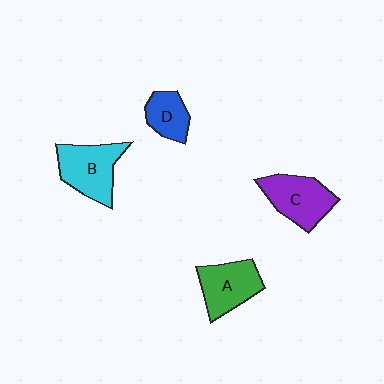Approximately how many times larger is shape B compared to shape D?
Approximately 1.7 times.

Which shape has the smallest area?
Shape D (blue).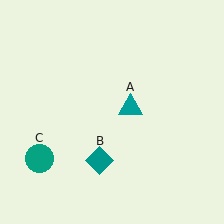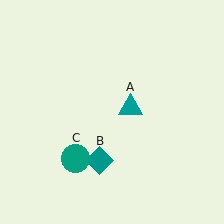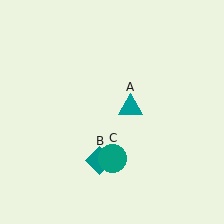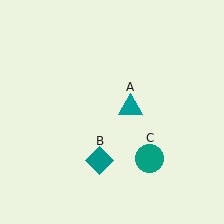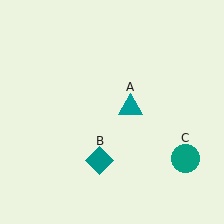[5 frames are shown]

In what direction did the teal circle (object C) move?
The teal circle (object C) moved right.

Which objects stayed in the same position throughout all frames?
Teal triangle (object A) and teal diamond (object B) remained stationary.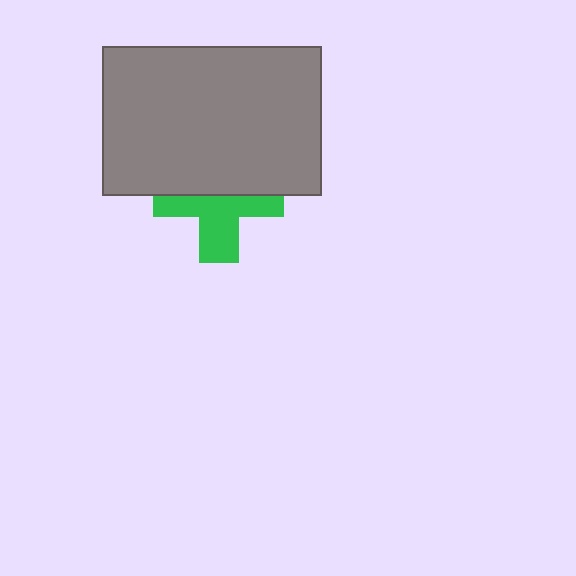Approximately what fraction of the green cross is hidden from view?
Roughly 47% of the green cross is hidden behind the gray rectangle.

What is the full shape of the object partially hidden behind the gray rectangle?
The partially hidden object is a green cross.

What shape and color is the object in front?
The object in front is a gray rectangle.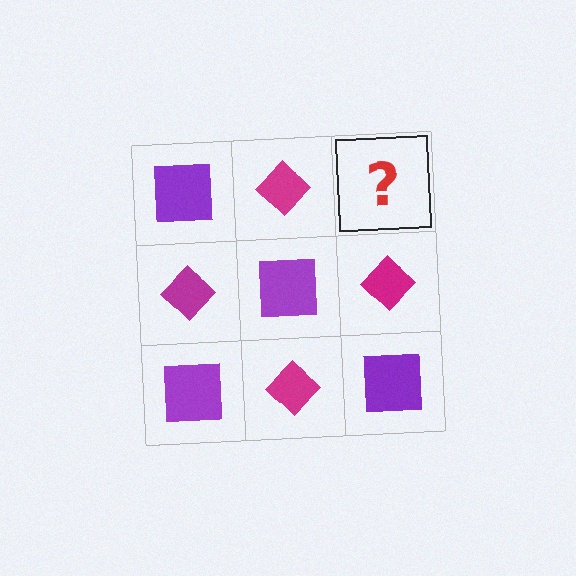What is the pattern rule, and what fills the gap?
The rule is that it alternates purple square and magenta diamond in a checkerboard pattern. The gap should be filled with a purple square.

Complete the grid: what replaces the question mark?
The question mark should be replaced with a purple square.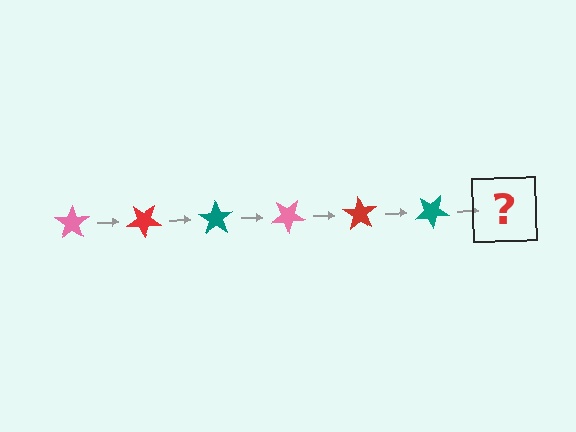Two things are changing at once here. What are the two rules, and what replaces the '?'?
The two rules are that it rotates 35 degrees each step and the color cycles through pink, red, and teal. The '?' should be a pink star, rotated 210 degrees from the start.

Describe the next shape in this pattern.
It should be a pink star, rotated 210 degrees from the start.